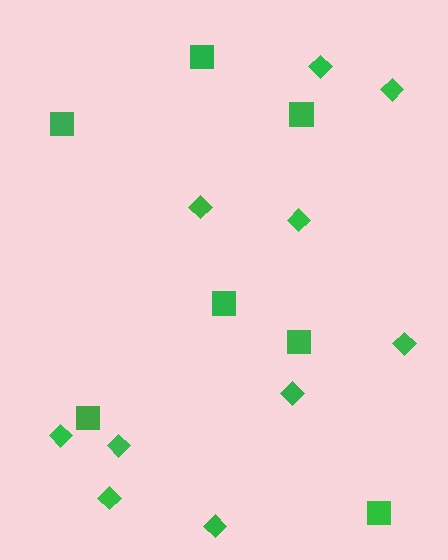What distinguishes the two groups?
There are 2 groups: one group of diamonds (10) and one group of squares (7).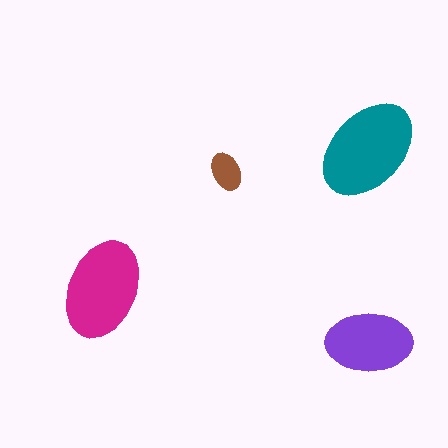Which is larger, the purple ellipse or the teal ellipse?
The teal one.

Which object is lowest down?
The purple ellipse is bottommost.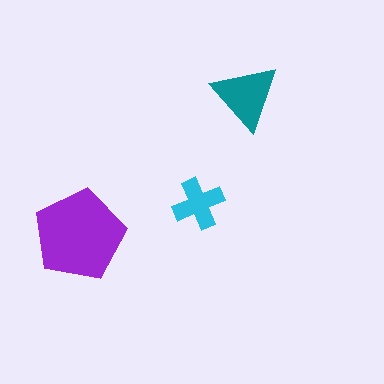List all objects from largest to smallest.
The purple pentagon, the teal triangle, the cyan cross.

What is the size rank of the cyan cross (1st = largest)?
3rd.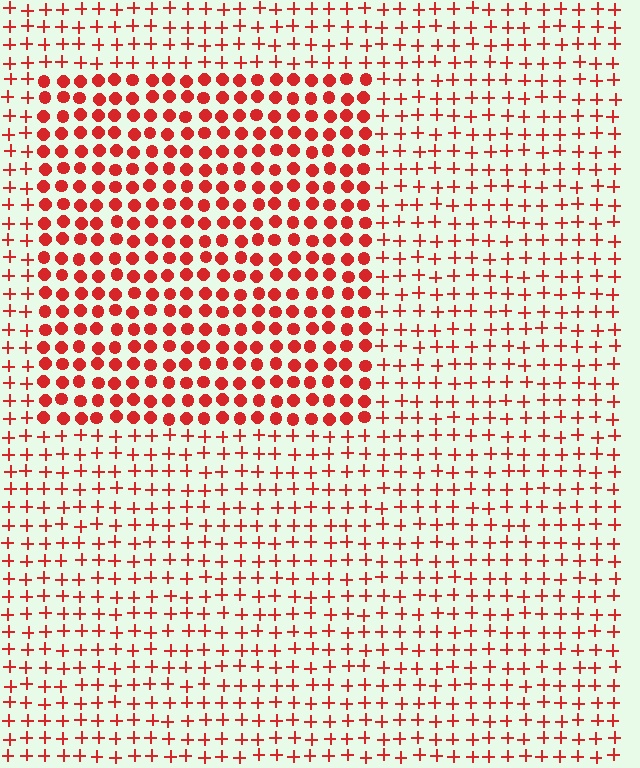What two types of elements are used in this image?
The image uses circles inside the rectangle region and plus signs outside it.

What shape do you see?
I see a rectangle.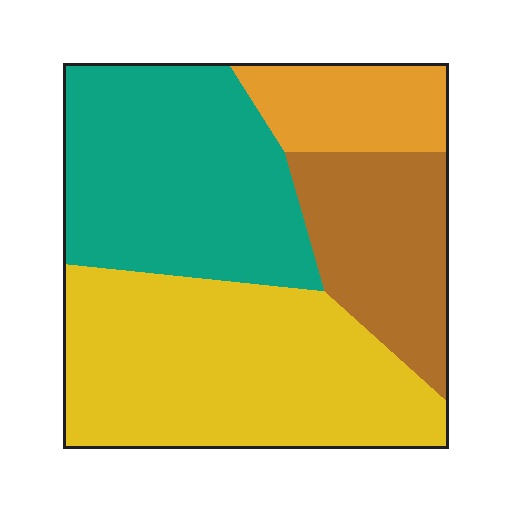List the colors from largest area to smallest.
From largest to smallest: yellow, teal, brown, orange.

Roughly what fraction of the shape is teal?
Teal takes up about one third (1/3) of the shape.